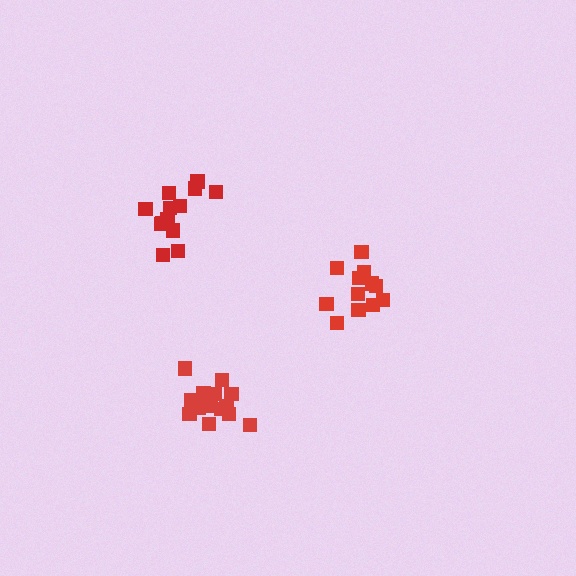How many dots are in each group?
Group 1: 12 dots, Group 2: 14 dots, Group 3: 13 dots (39 total).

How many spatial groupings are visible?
There are 3 spatial groupings.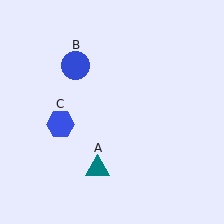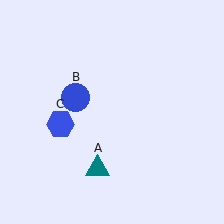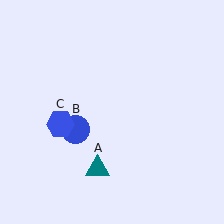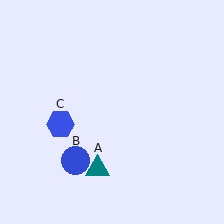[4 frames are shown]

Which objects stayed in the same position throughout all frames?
Teal triangle (object A) and blue hexagon (object C) remained stationary.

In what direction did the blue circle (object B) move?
The blue circle (object B) moved down.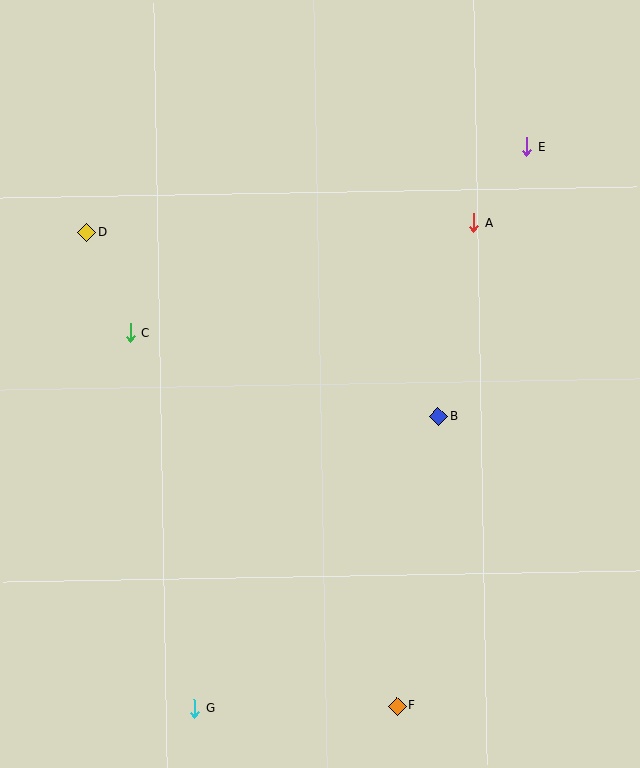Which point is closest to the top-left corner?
Point D is closest to the top-left corner.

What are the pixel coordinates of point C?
Point C is at (130, 333).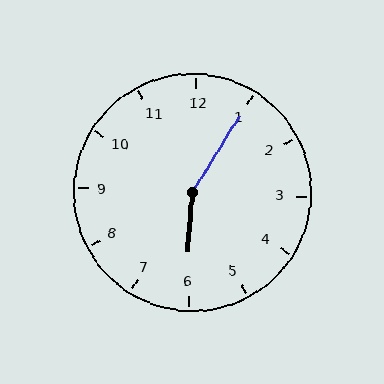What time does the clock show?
6:05.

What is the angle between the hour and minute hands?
Approximately 152 degrees.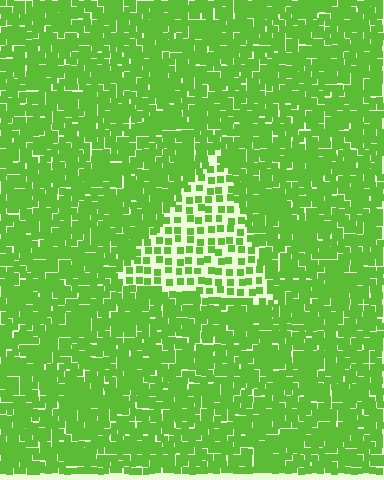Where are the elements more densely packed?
The elements are more densely packed outside the triangle boundary.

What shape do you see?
I see a triangle.